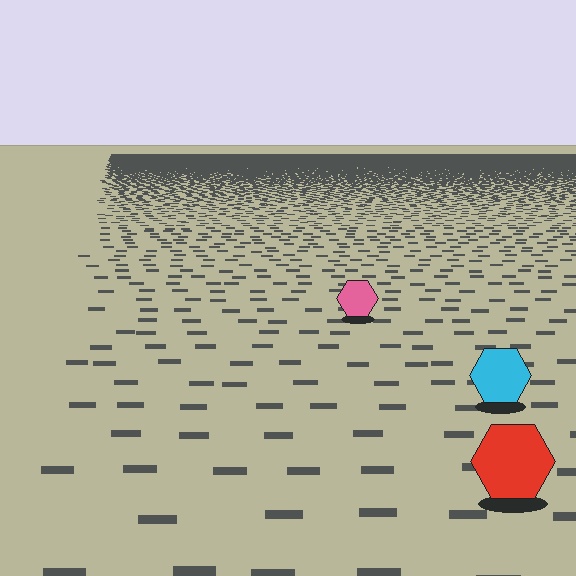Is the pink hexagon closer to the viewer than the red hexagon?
No. The red hexagon is closer — you can tell from the texture gradient: the ground texture is coarser near it.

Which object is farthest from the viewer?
The pink hexagon is farthest from the viewer. It appears smaller and the ground texture around it is denser.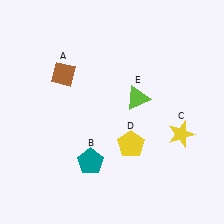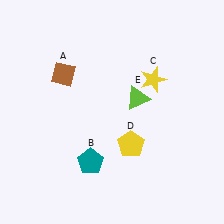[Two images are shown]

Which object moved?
The yellow star (C) moved up.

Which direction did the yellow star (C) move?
The yellow star (C) moved up.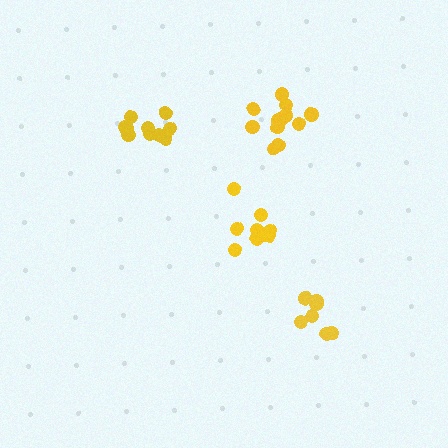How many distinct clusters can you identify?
There are 4 distinct clusters.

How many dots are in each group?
Group 1: 9 dots, Group 2: 7 dots, Group 3: 10 dots, Group 4: 12 dots (38 total).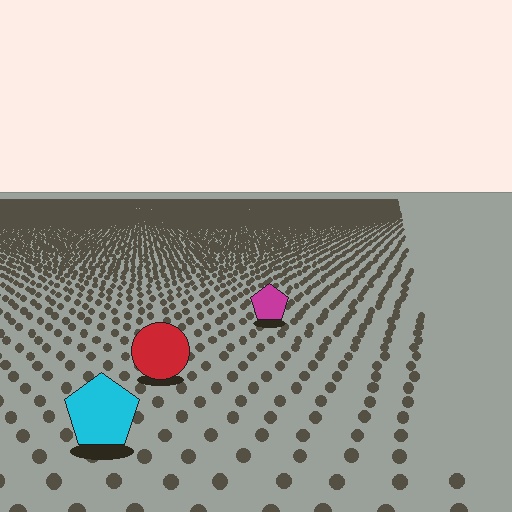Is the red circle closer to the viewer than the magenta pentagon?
Yes. The red circle is closer — you can tell from the texture gradient: the ground texture is coarser near it.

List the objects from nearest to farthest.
From nearest to farthest: the cyan pentagon, the red circle, the magenta pentagon.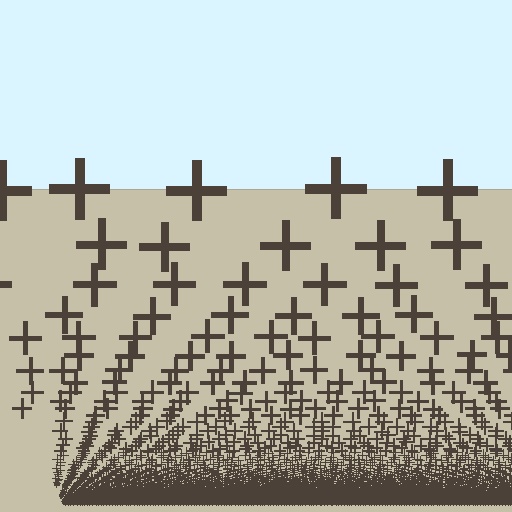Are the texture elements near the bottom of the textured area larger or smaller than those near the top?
Smaller. The gradient is inverted — elements near the bottom are smaller and denser.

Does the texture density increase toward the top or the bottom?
Density increases toward the bottom.